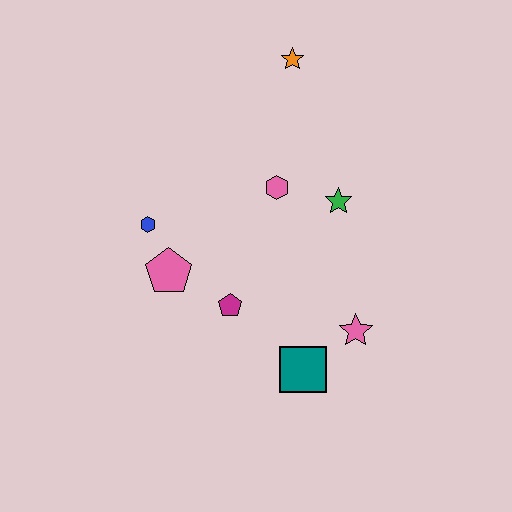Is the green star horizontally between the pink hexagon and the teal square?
No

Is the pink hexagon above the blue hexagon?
Yes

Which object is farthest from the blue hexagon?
The pink star is farthest from the blue hexagon.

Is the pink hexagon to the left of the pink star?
Yes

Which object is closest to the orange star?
The pink hexagon is closest to the orange star.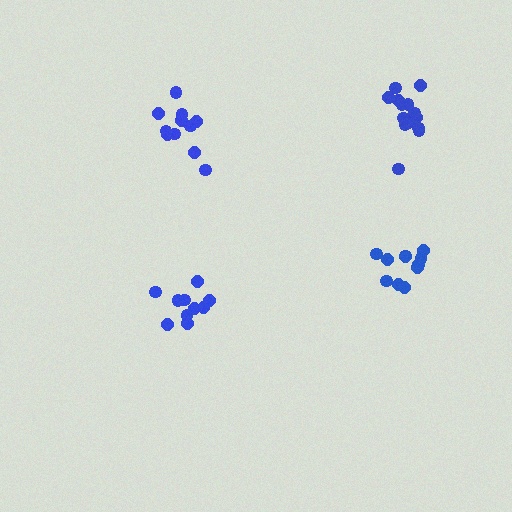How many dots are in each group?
Group 1: 10 dots, Group 2: 11 dots, Group 3: 11 dots, Group 4: 14 dots (46 total).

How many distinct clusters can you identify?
There are 4 distinct clusters.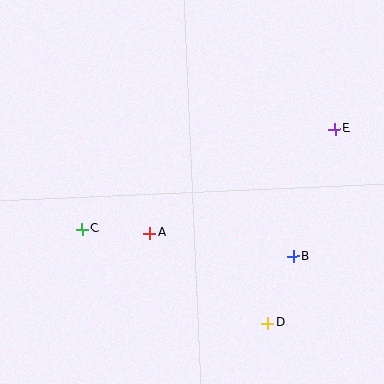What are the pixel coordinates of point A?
Point A is at (150, 233).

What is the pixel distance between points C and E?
The distance between C and E is 271 pixels.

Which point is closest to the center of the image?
Point A at (150, 233) is closest to the center.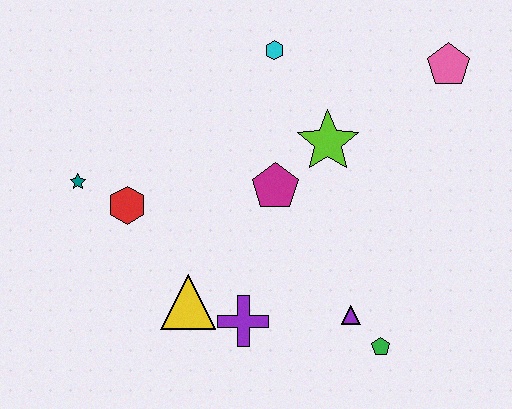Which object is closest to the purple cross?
The yellow triangle is closest to the purple cross.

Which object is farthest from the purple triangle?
The teal star is farthest from the purple triangle.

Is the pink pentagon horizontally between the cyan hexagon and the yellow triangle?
No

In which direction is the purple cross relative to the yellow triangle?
The purple cross is to the right of the yellow triangle.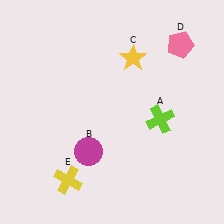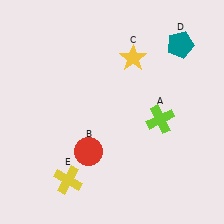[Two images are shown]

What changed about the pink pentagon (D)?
In Image 1, D is pink. In Image 2, it changed to teal.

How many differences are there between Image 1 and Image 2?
There are 2 differences between the two images.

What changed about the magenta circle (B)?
In Image 1, B is magenta. In Image 2, it changed to red.